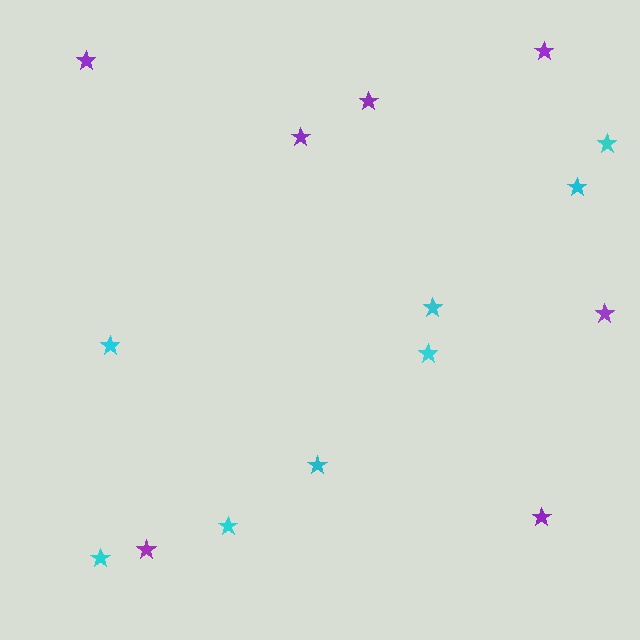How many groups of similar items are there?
There are 2 groups: one group of cyan stars (8) and one group of purple stars (7).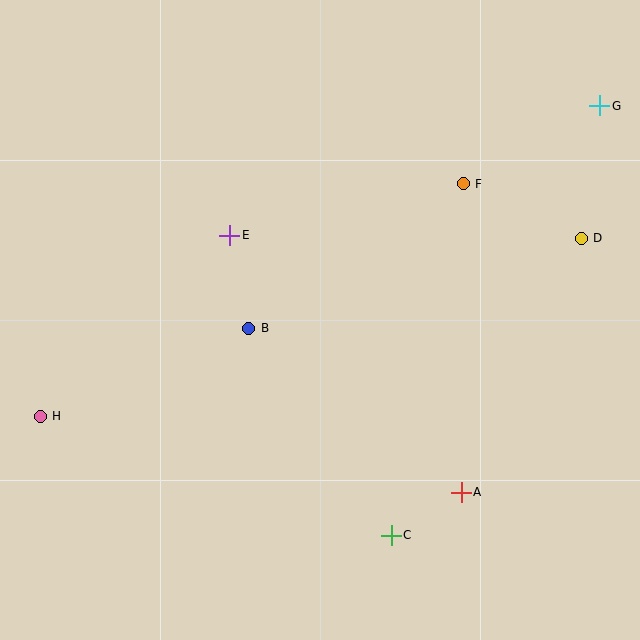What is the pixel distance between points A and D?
The distance between A and D is 281 pixels.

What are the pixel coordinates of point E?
Point E is at (230, 235).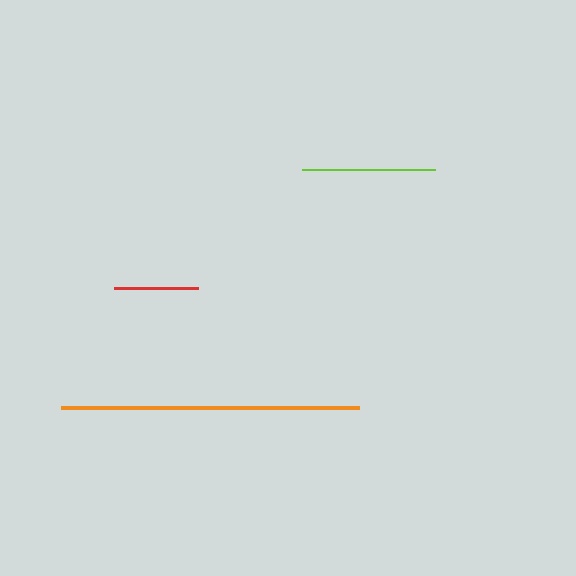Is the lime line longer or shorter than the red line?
The lime line is longer than the red line.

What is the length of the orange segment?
The orange segment is approximately 298 pixels long.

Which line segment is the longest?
The orange line is the longest at approximately 298 pixels.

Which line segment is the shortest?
The red line is the shortest at approximately 84 pixels.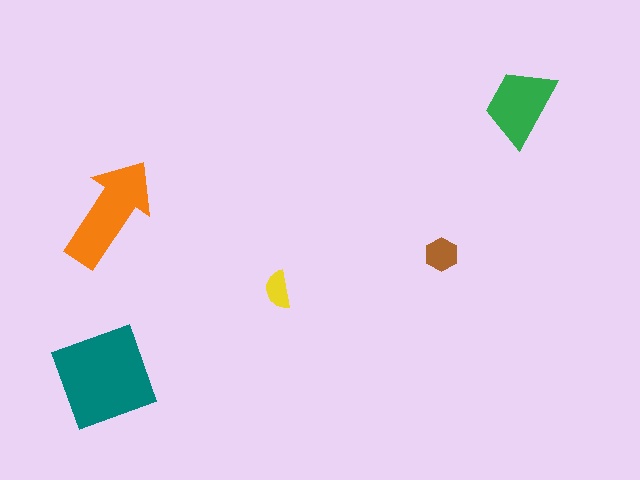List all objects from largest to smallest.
The teal square, the orange arrow, the green trapezoid, the brown hexagon, the yellow semicircle.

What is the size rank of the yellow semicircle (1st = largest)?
5th.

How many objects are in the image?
There are 5 objects in the image.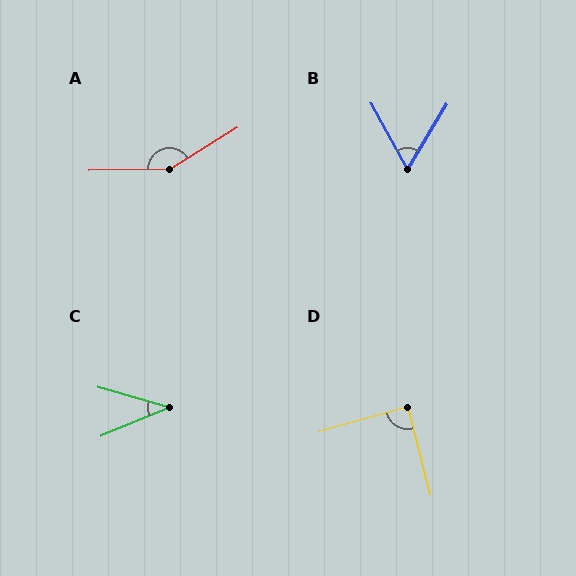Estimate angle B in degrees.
Approximately 60 degrees.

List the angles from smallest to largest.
C (39°), B (60°), D (89°), A (150°).